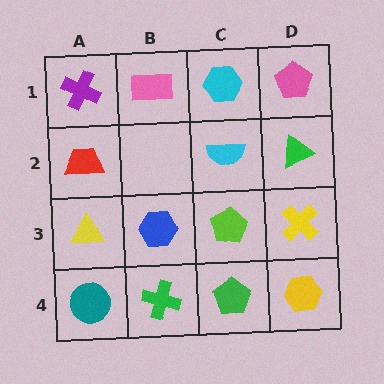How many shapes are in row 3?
4 shapes.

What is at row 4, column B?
A green cross.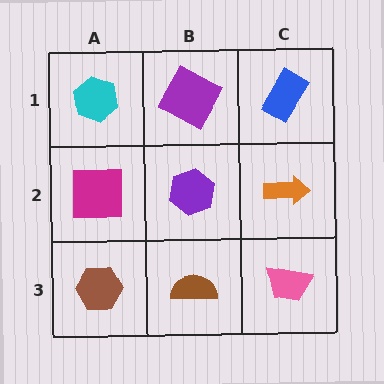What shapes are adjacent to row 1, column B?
A purple hexagon (row 2, column B), a cyan hexagon (row 1, column A), a blue rectangle (row 1, column C).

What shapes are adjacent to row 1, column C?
An orange arrow (row 2, column C), a purple square (row 1, column B).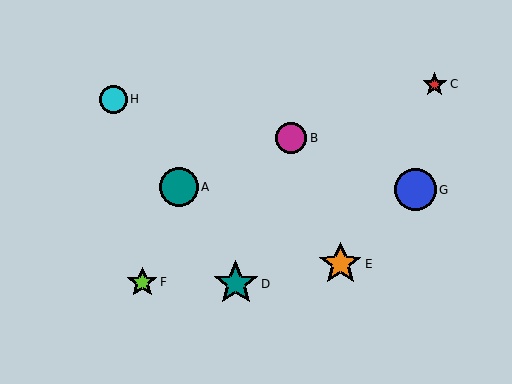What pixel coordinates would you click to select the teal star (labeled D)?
Click at (236, 284) to select the teal star D.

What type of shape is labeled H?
Shape H is a cyan circle.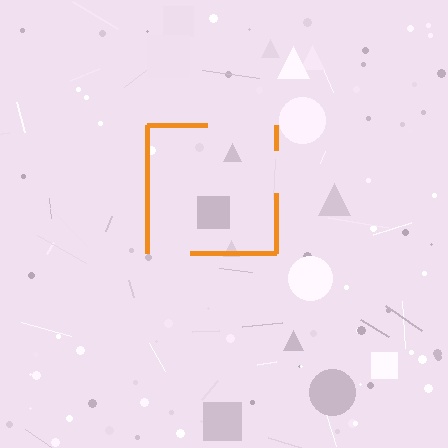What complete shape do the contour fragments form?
The contour fragments form a square.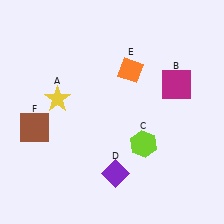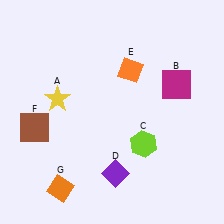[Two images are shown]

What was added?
An orange diamond (G) was added in Image 2.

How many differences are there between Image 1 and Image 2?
There is 1 difference between the two images.